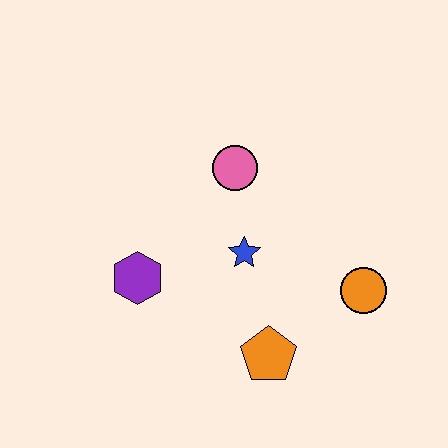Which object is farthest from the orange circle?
The purple hexagon is farthest from the orange circle.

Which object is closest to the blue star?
The pink circle is closest to the blue star.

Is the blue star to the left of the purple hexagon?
No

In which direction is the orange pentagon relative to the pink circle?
The orange pentagon is below the pink circle.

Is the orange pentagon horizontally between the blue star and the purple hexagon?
No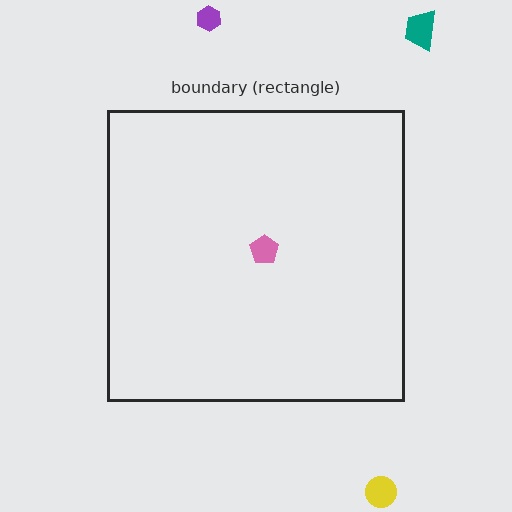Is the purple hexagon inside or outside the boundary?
Outside.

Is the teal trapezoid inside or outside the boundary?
Outside.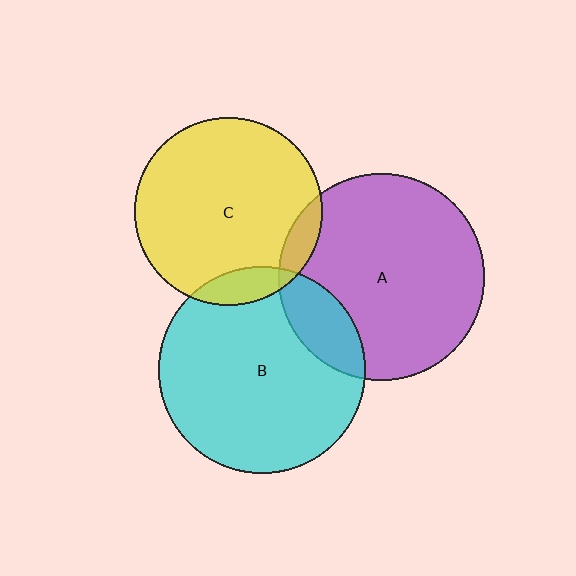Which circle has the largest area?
Circle B (cyan).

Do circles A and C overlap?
Yes.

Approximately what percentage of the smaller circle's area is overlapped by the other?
Approximately 10%.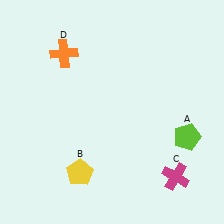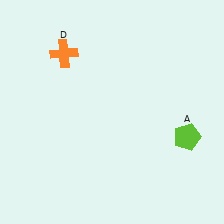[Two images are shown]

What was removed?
The magenta cross (C), the yellow pentagon (B) were removed in Image 2.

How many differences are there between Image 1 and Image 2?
There are 2 differences between the two images.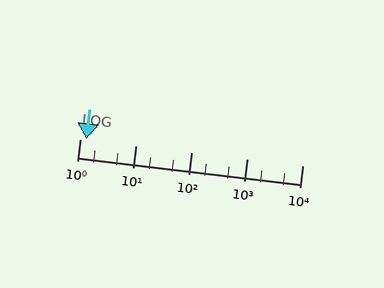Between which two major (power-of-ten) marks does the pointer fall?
The pointer is between 1 and 10.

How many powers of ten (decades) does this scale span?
The scale spans 4 decades, from 1 to 10000.